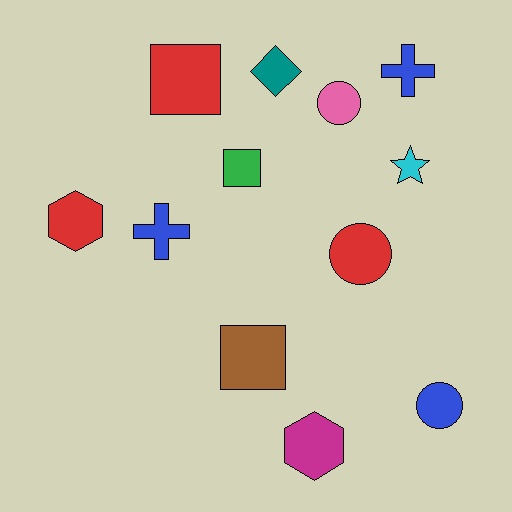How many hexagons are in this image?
There are 2 hexagons.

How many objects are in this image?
There are 12 objects.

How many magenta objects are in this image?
There is 1 magenta object.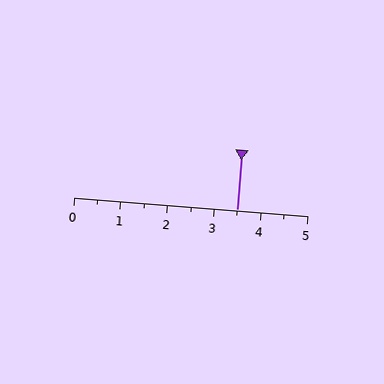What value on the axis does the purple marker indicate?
The marker indicates approximately 3.5.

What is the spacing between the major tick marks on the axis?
The major ticks are spaced 1 apart.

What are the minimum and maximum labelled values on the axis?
The axis runs from 0 to 5.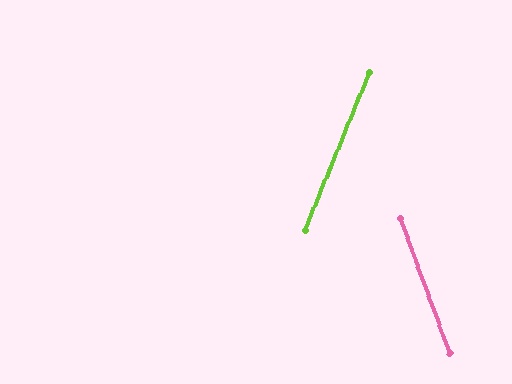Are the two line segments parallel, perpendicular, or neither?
Neither parallel nor perpendicular — they differ by about 42°.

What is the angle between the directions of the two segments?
Approximately 42 degrees.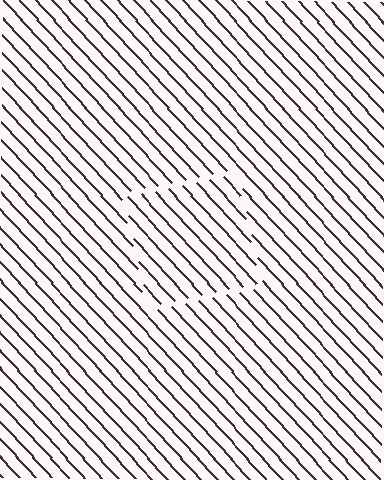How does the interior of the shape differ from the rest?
The interior of the shape contains the same grating, shifted by half a period — the contour is defined by the phase discontinuity where line-ends from the inner and outer gratings abut.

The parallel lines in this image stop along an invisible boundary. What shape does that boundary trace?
An illusory square. The interior of the shape contains the same grating, shifted by half a period — the contour is defined by the phase discontinuity where line-ends from the inner and outer gratings abut.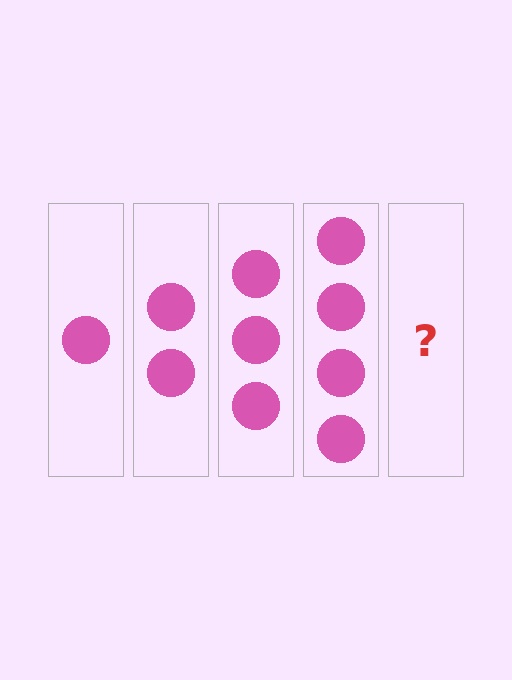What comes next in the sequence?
The next element should be 5 circles.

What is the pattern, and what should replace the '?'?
The pattern is that each step adds one more circle. The '?' should be 5 circles.